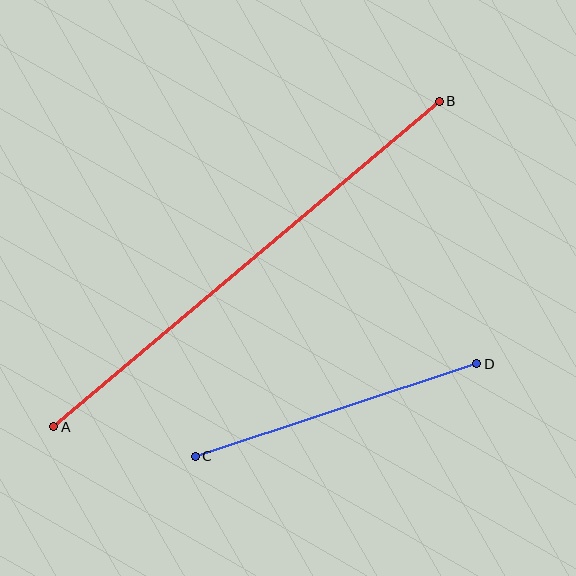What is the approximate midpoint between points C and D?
The midpoint is at approximately (336, 410) pixels.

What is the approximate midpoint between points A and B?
The midpoint is at approximately (246, 264) pixels.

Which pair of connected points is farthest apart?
Points A and B are farthest apart.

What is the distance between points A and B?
The distance is approximately 504 pixels.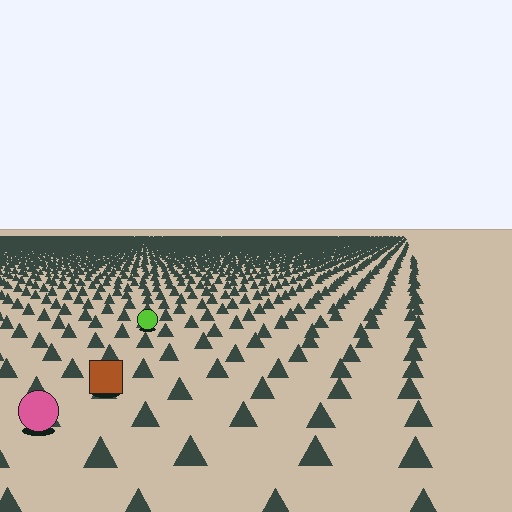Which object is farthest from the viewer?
The lime circle is farthest from the viewer. It appears smaller and the ground texture around it is denser.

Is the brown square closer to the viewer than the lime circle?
Yes. The brown square is closer — you can tell from the texture gradient: the ground texture is coarser near it.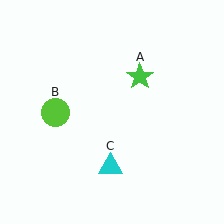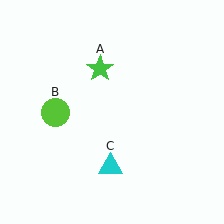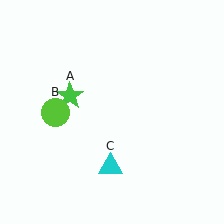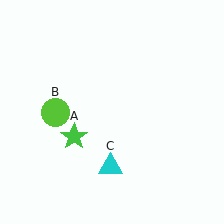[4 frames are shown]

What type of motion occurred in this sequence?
The green star (object A) rotated counterclockwise around the center of the scene.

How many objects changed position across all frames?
1 object changed position: green star (object A).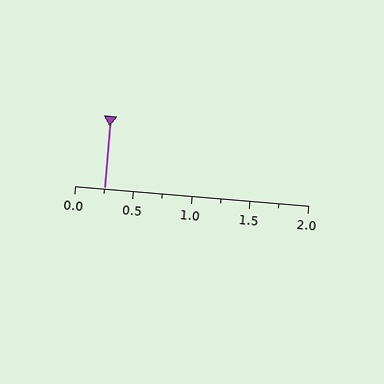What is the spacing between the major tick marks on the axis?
The major ticks are spaced 0.5 apart.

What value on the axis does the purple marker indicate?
The marker indicates approximately 0.25.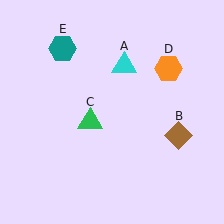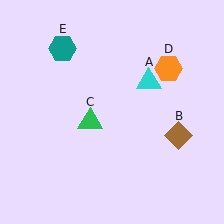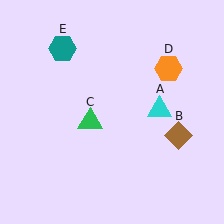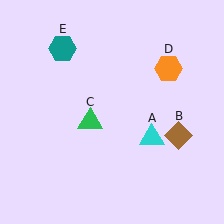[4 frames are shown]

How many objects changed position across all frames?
1 object changed position: cyan triangle (object A).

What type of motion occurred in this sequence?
The cyan triangle (object A) rotated clockwise around the center of the scene.